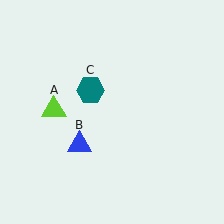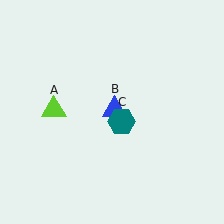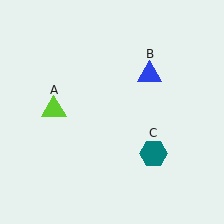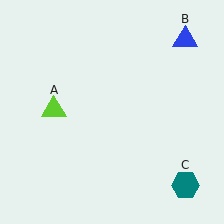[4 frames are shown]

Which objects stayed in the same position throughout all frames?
Lime triangle (object A) remained stationary.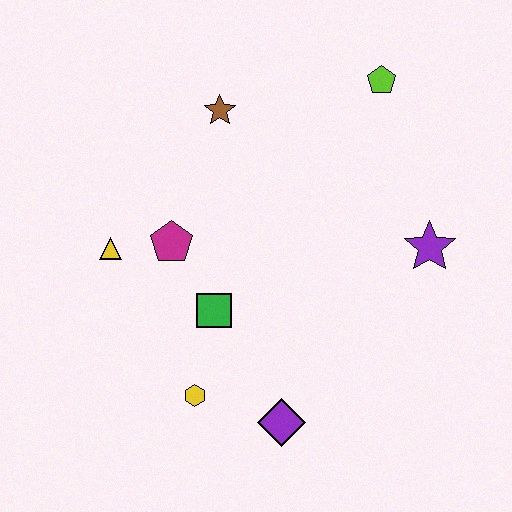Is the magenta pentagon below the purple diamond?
No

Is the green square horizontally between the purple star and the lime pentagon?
No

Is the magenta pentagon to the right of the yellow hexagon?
No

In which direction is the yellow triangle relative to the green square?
The yellow triangle is to the left of the green square.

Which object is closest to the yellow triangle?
The magenta pentagon is closest to the yellow triangle.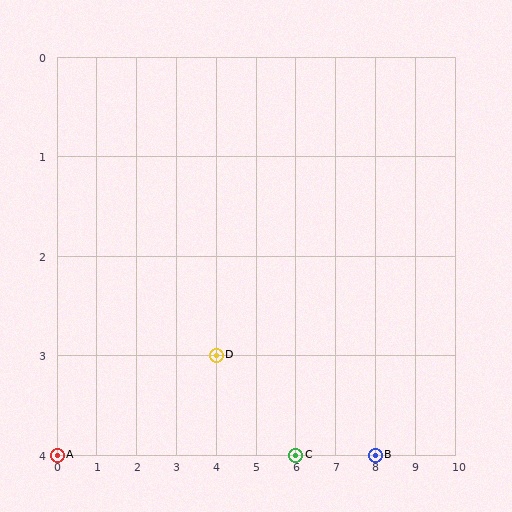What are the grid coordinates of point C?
Point C is at grid coordinates (6, 4).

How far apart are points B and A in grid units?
Points B and A are 8 columns apart.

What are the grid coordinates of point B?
Point B is at grid coordinates (8, 4).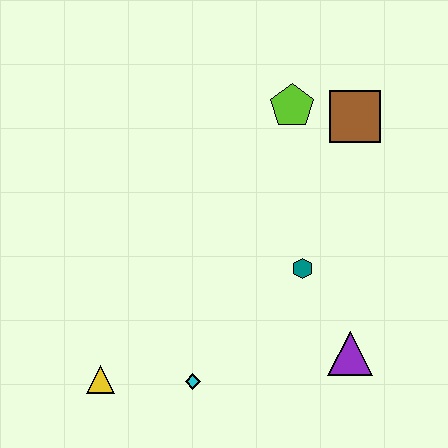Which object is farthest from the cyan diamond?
The brown square is farthest from the cyan diamond.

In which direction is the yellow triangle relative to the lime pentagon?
The yellow triangle is below the lime pentagon.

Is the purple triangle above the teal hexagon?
No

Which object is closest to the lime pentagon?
The brown square is closest to the lime pentagon.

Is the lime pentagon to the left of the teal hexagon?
Yes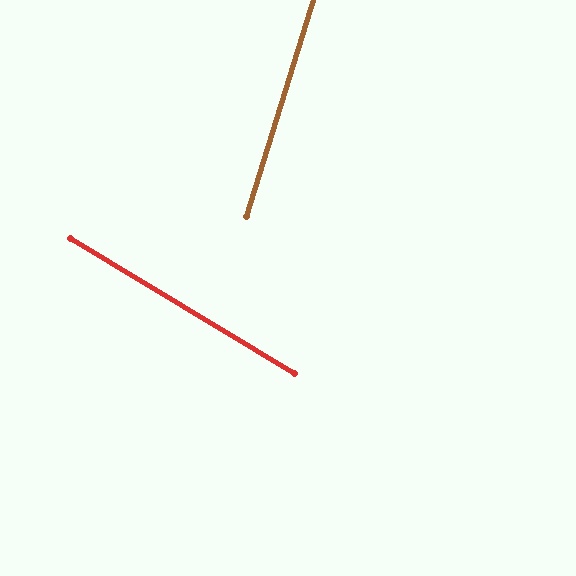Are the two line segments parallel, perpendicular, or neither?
Neither parallel nor perpendicular — they differ by about 76°.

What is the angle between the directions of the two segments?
Approximately 76 degrees.